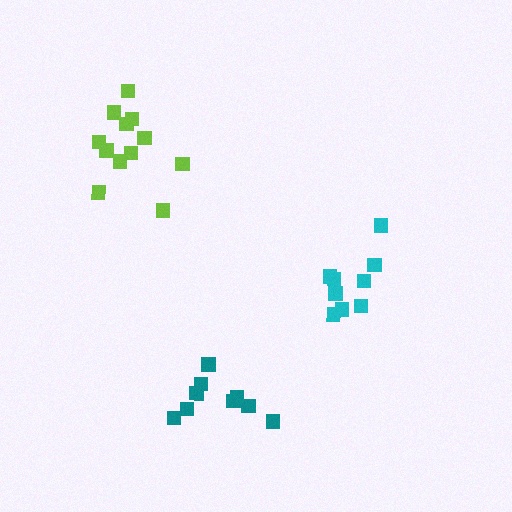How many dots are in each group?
Group 1: 9 dots, Group 2: 12 dots, Group 3: 9 dots (30 total).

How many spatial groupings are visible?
There are 3 spatial groupings.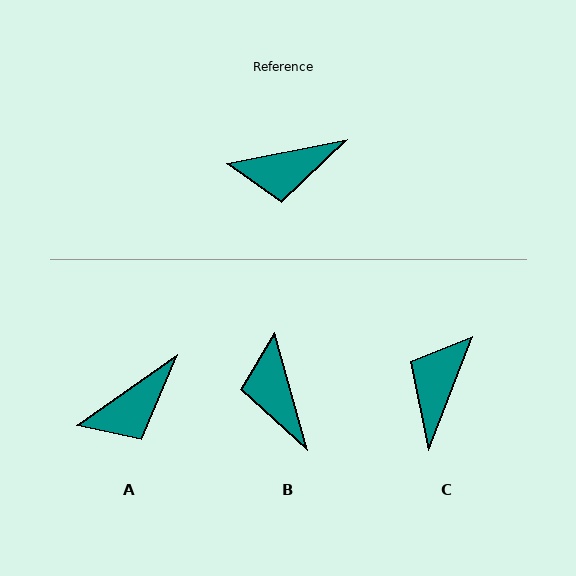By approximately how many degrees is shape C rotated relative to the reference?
Approximately 123 degrees clockwise.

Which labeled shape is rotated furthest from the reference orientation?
C, about 123 degrees away.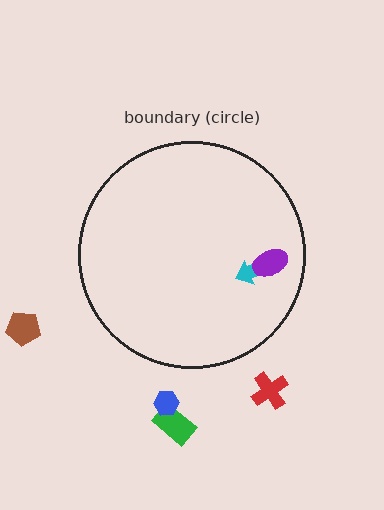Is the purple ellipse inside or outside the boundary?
Inside.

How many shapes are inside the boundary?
2 inside, 4 outside.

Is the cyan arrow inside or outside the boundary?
Inside.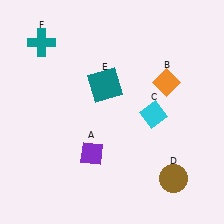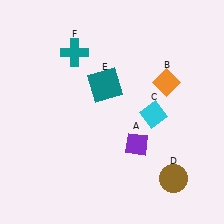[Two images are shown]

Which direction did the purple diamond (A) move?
The purple diamond (A) moved right.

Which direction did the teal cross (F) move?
The teal cross (F) moved right.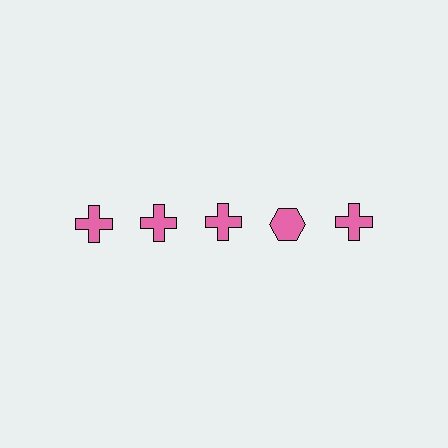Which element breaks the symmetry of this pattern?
The pink hexagon in the top row, second from right column breaks the symmetry. All other shapes are pink crosses.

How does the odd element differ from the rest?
It has a different shape: hexagon instead of cross.